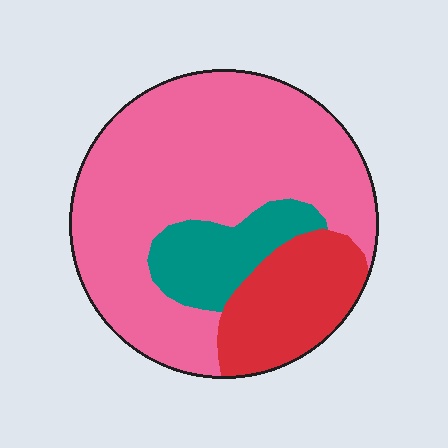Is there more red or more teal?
Red.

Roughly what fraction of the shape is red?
Red covers roughly 20% of the shape.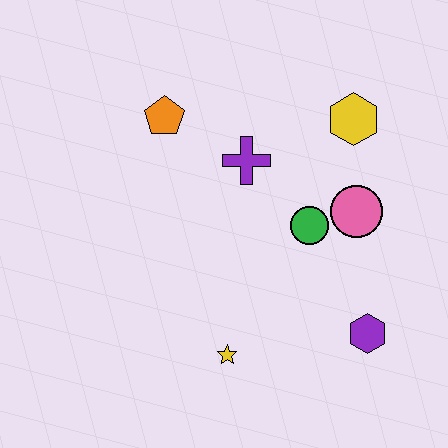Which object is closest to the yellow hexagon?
The pink circle is closest to the yellow hexagon.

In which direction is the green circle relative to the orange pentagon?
The green circle is to the right of the orange pentagon.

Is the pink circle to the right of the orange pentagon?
Yes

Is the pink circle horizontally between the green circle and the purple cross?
No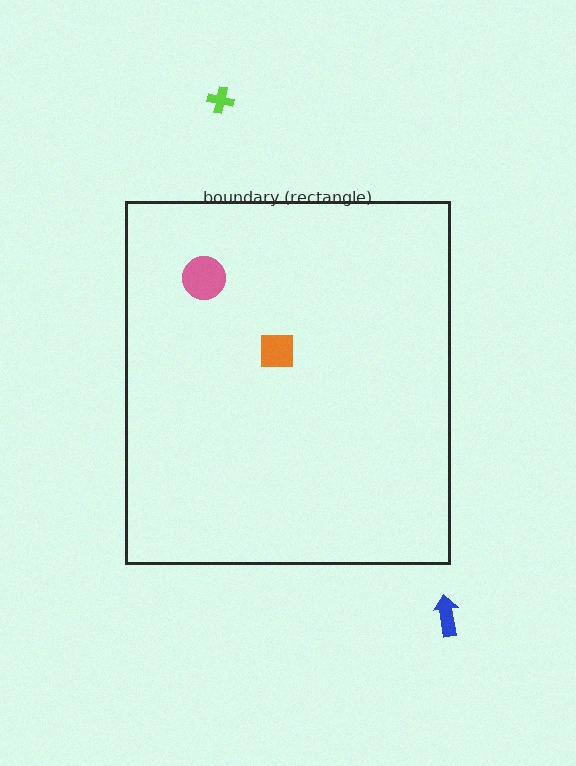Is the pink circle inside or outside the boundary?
Inside.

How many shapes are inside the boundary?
2 inside, 2 outside.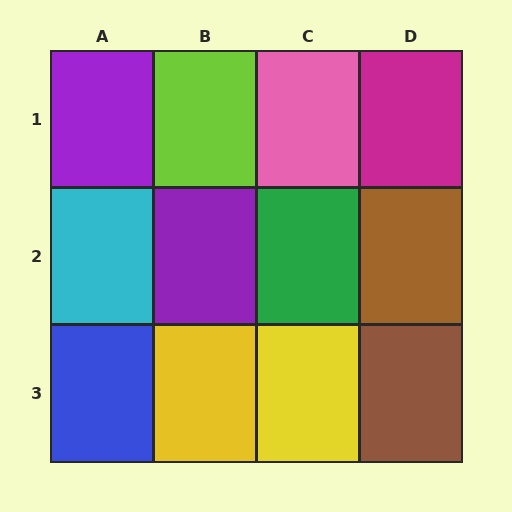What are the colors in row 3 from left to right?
Blue, yellow, yellow, brown.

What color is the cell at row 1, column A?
Purple.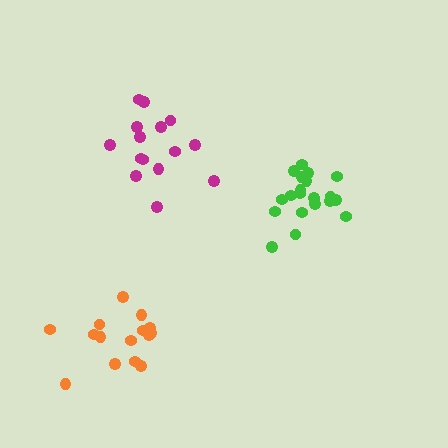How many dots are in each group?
Group 1: 20 dots, Group 2: 15 dots, Group 3: 15 dots (50 total).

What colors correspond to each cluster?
The clusters are colored: green, orange, magenta.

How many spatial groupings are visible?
There are 3 spatial groupings.